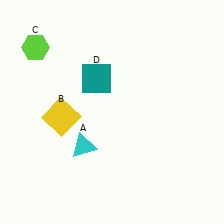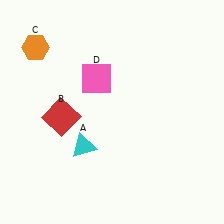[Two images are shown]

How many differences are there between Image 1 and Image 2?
There are 3 differences between the two images.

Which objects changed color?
B changed from yellow to red. C changed from lime to orange. D changed from teal to pink.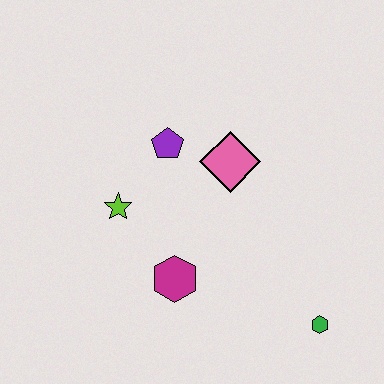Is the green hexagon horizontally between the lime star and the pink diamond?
No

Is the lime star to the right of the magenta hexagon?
No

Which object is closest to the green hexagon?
The magenta hexagon is closest to the green hexagon.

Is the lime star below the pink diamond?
Yes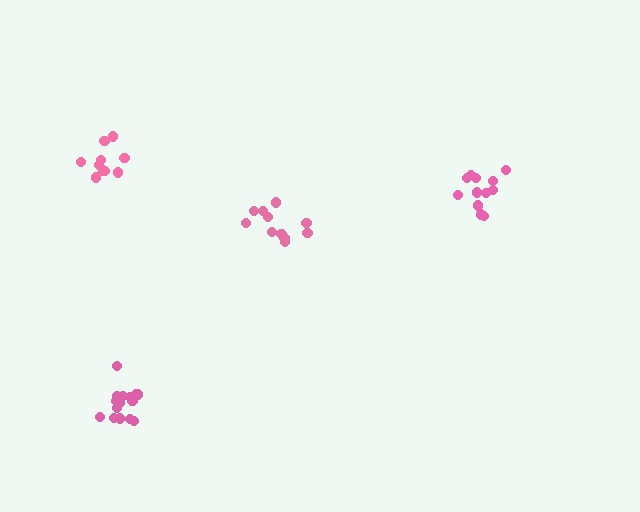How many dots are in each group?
Group 1: 10 dots, Group 2: 12 dots, Group 3: 15 dots, Group 4: 11 dots (48 total).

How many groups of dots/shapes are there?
There are 4 groups.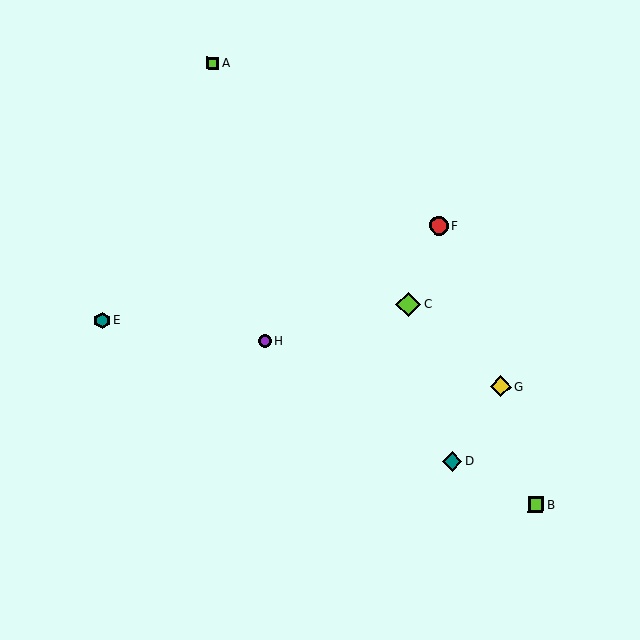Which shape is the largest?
The lime diamond (labeled C) is the largest.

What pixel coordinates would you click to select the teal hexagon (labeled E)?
Click at (102, 321) to select the teal hexagon E.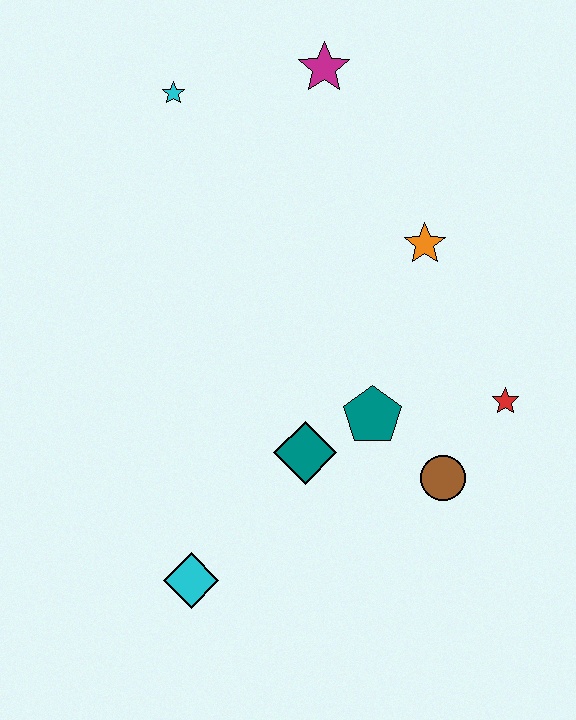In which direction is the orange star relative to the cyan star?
The orange star is to the right of the cyan star.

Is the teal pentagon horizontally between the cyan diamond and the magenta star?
No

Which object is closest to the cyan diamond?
The teal diamond is closest to the cyan diamond.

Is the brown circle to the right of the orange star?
Yes